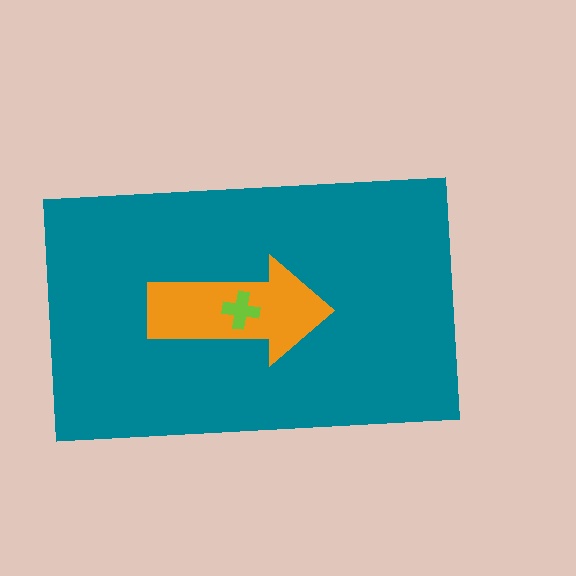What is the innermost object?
The lime cross.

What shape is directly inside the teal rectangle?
The orange arrow.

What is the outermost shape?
The teal rectangle.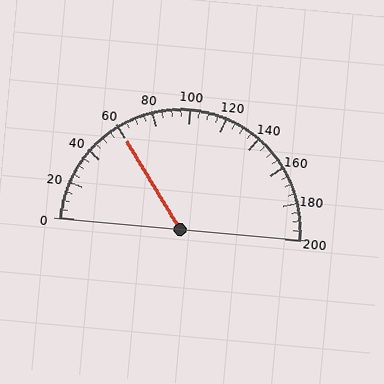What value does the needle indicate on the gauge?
The needle indicates approximately 60.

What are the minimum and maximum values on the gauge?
The gauge ranges from 0 to 200.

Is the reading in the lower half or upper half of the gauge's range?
The reading is in the lower half of the range (0 to 200).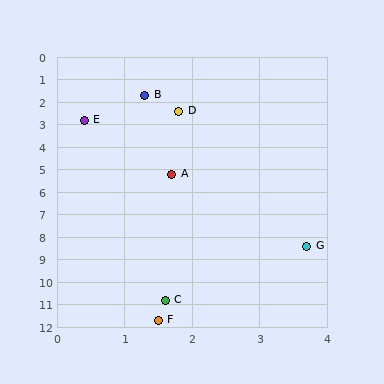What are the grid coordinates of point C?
Point C is at approximately (1.6, 10.8).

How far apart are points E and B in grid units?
Points E and B are about 1.4 grid units apart.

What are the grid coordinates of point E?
Point E is at approximately (0.4, 2.8).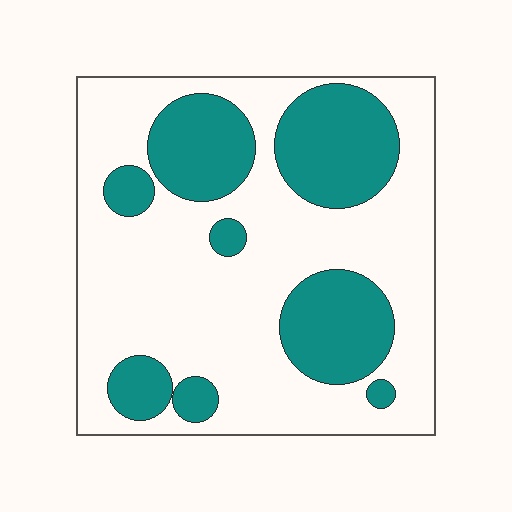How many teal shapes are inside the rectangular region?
8.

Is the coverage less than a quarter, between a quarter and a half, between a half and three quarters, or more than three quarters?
Between a quarter and a half.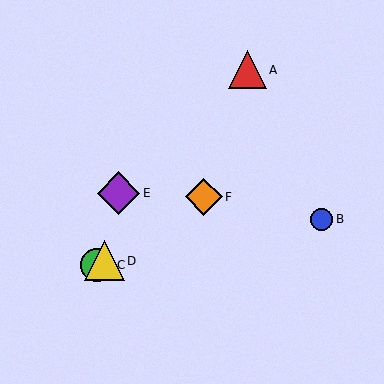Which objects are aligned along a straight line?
Objects C, D, F are aligned along a straight line.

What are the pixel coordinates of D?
Object D is at (104, 261).